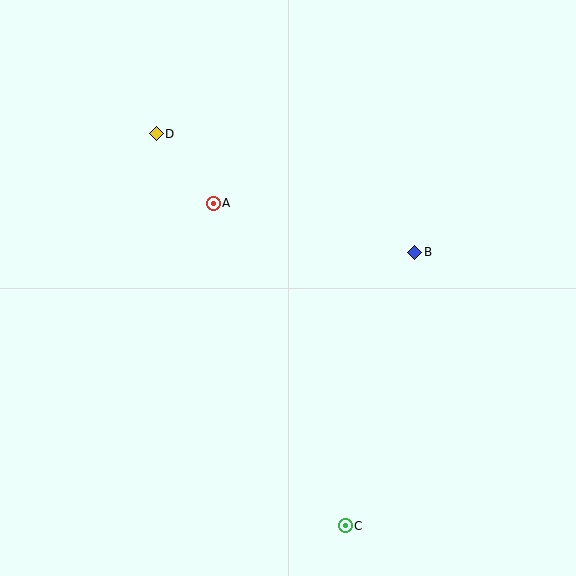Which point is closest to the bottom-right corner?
Point C is closest to the bottom-right corner.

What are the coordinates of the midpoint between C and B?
The midpoint between C and B is at (380, 389).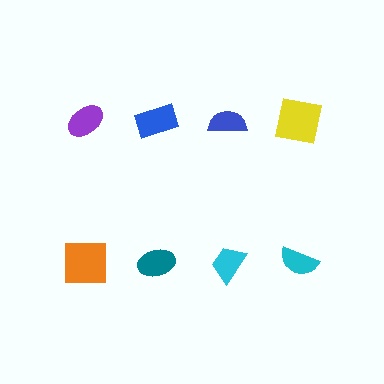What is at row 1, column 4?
A yellow square.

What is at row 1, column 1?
A purple ellipse.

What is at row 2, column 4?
A cyan semicircle.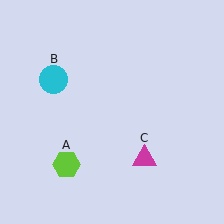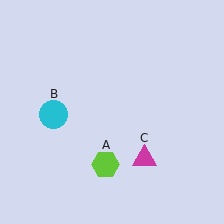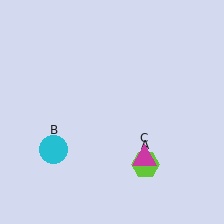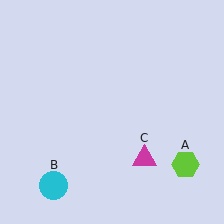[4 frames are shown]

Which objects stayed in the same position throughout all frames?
Magenta triangle (object C) remained stationary.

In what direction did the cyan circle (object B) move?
The cyan circle (object B) moved down.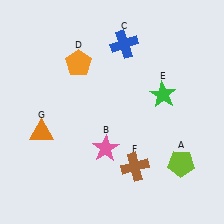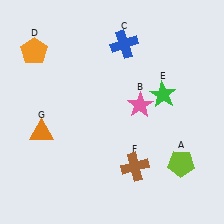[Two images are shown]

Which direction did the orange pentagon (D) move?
The orange pentagon (D) moved left.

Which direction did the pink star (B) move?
The pink star (B) moved up.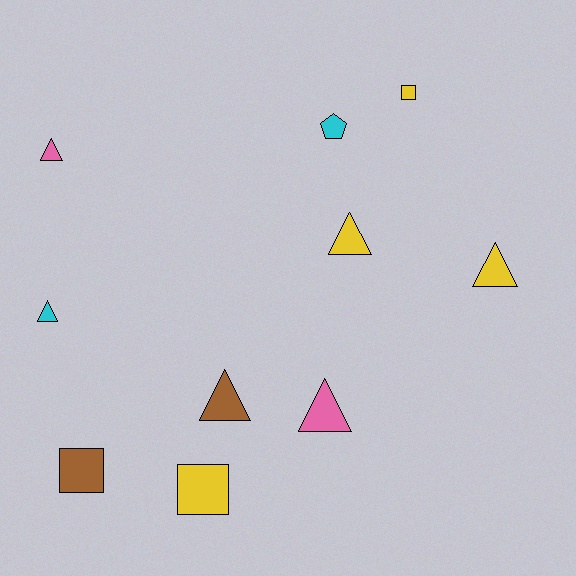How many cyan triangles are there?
There is 1 cyan triangle.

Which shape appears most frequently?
Triangle, with 6 objects.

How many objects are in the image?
There are 10 objects.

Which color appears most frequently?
Yellow, with 4 objects.